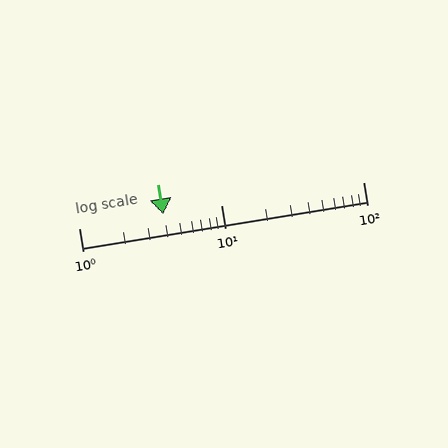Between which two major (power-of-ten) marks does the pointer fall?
The pointer is between 1 and 10.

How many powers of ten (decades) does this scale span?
The scale spans 2 decades, from 1 to 100.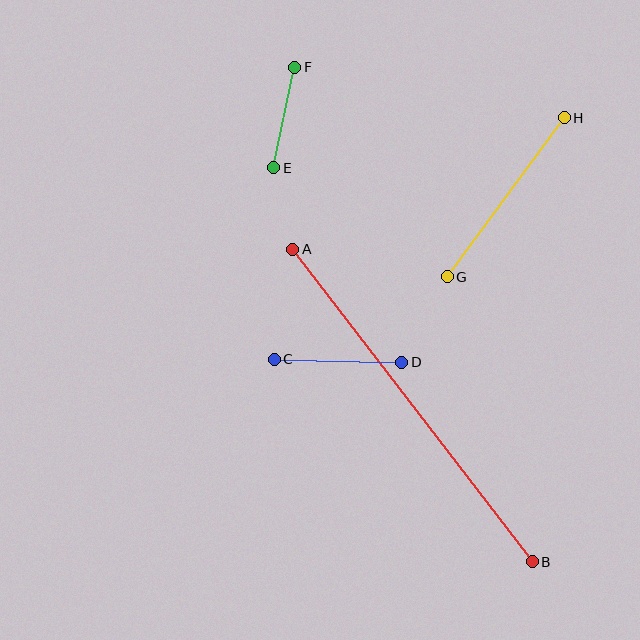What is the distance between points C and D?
The distance is approximately 128 pixels.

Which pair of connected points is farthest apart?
Points A and B are farthest apart.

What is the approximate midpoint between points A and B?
The midpoint is at approximately (413, 406) pixels.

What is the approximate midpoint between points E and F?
The midpoint is at approximately (284, 117) pixels.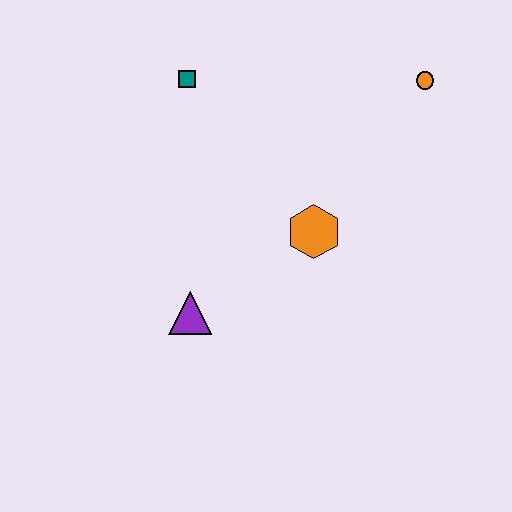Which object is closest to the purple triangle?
The orange hexagon is closest to the purple triangle.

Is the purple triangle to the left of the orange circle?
Yes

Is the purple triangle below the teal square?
Yes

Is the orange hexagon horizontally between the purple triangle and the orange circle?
Yes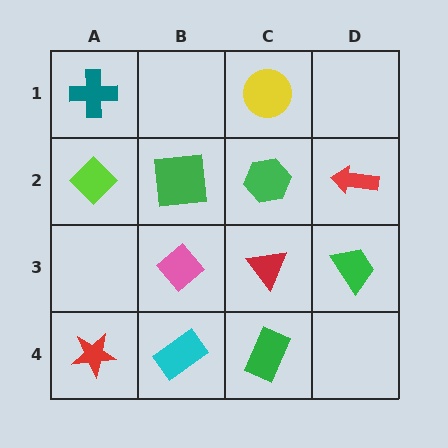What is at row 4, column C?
A green rectangle.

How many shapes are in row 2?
4 shapes.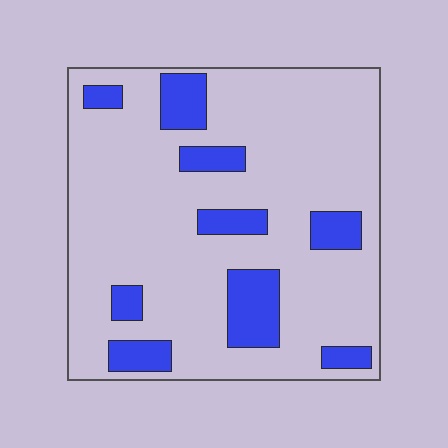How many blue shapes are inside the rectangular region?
9.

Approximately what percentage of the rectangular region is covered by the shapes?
Approximately 20%.